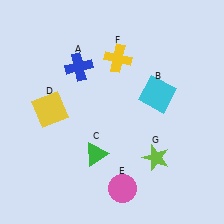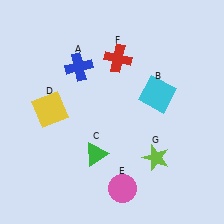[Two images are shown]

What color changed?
The cross (F) changed from yellow in Image 1 to red in Image 2.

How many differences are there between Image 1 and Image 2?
There is 1 difference between the two images.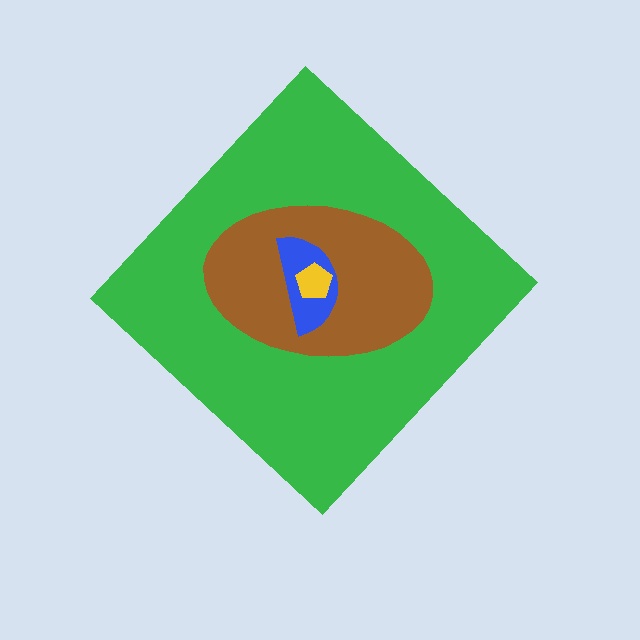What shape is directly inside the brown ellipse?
The blue semicircle.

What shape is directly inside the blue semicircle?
The yellow pentagon.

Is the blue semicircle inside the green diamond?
Yes.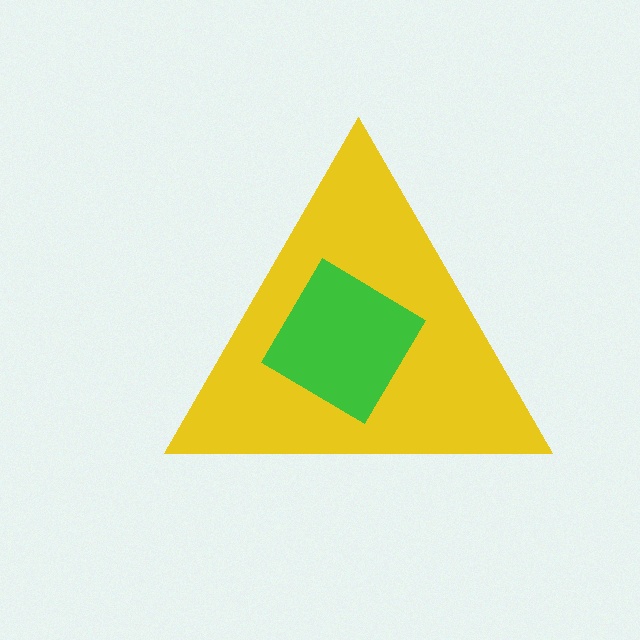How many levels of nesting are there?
2.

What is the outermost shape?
The yellow triangle.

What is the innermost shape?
The green diamond.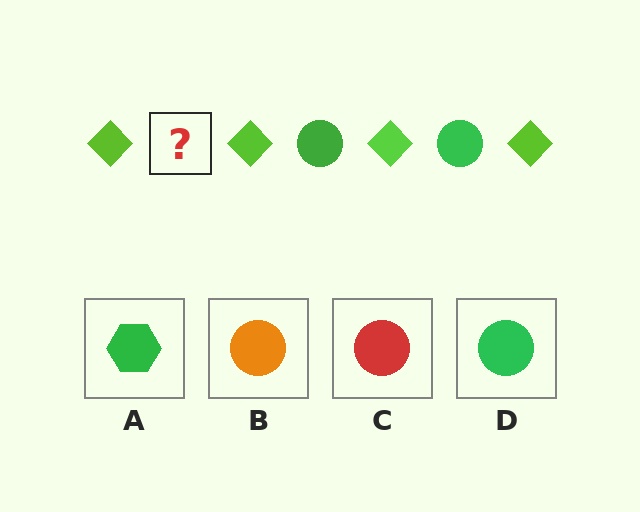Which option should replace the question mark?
Option D.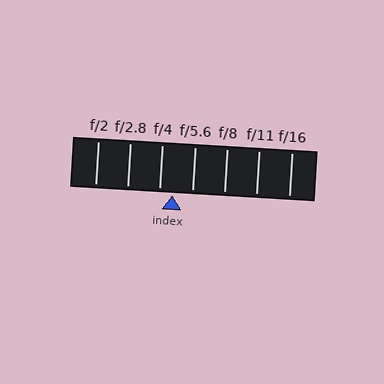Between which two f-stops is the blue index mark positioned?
The index mark is between f/4 and f/5.6.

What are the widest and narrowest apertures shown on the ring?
The widest aperture shown is f/2 and the narrowest is f/16.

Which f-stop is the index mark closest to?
The index mark is closest to f/4.